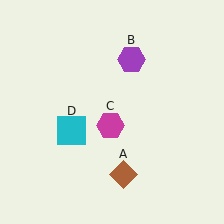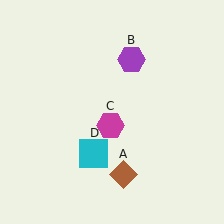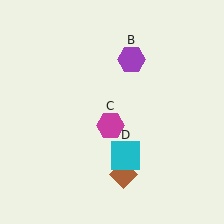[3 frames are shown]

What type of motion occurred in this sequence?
The cyan square (object D) rotated counterclockwise around the center of the scene.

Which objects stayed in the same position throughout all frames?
Brown diamond (object A) and purple hexagon (object B) and magenta hexagon (object C) remained stationary.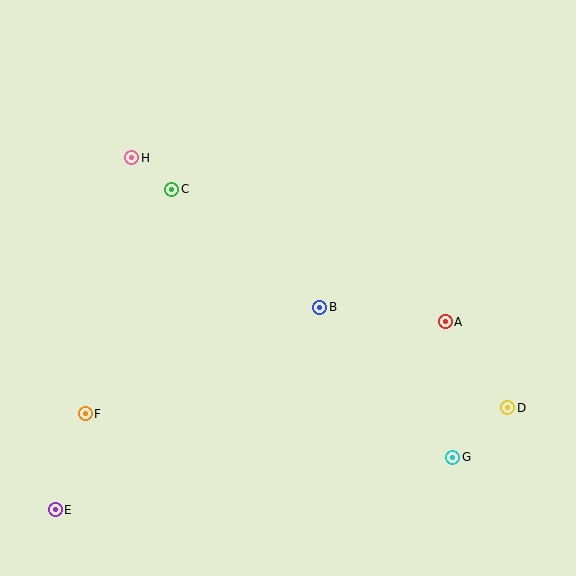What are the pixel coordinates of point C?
Point C is at (172, 189).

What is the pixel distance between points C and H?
The distance between C and H is 51 pixels.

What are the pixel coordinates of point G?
Point G is at (453, 457).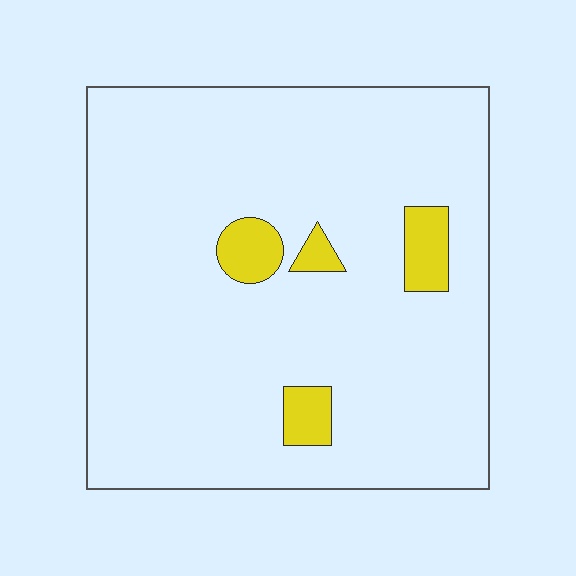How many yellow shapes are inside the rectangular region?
4.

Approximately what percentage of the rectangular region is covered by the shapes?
Approximately 5%.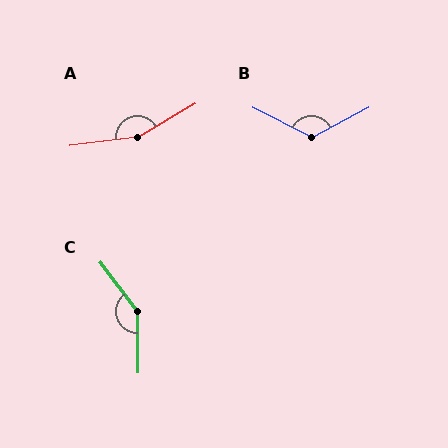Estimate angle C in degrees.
Approximately 143 degrees.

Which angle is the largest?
A, at approximately 156 degrees.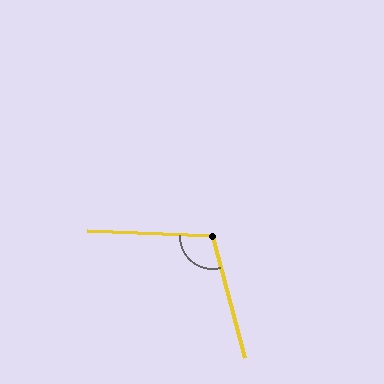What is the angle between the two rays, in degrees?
Approximately 107 degrees.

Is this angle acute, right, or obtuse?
It is obtuse.